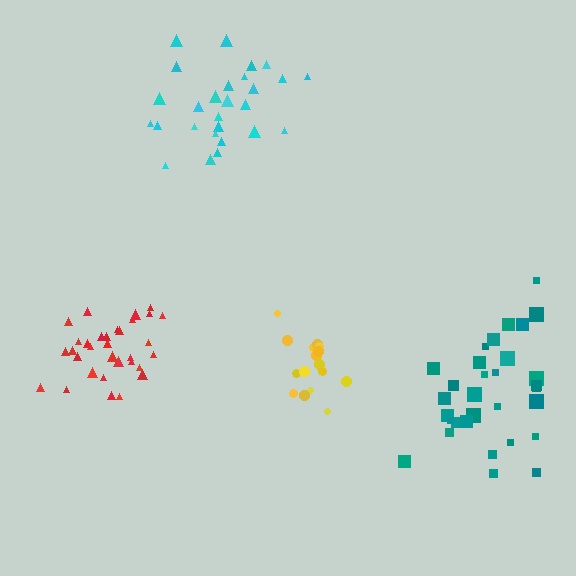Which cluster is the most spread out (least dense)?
Teal.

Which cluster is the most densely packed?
Red.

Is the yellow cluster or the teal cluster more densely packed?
Yellow.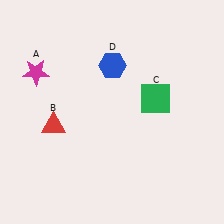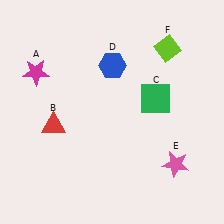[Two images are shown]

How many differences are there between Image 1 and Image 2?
There are 2 differences between the two images.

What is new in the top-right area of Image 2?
A lime diamond (F) was added in the top-right area of Image 2.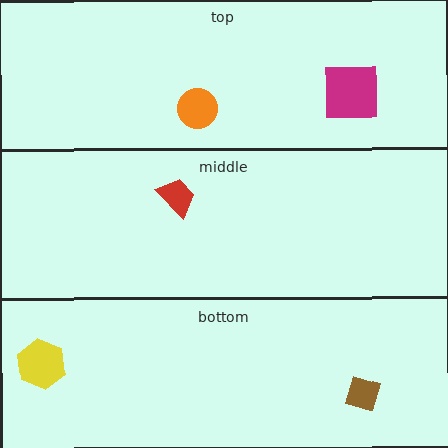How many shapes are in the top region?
2.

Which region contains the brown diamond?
The bottom region.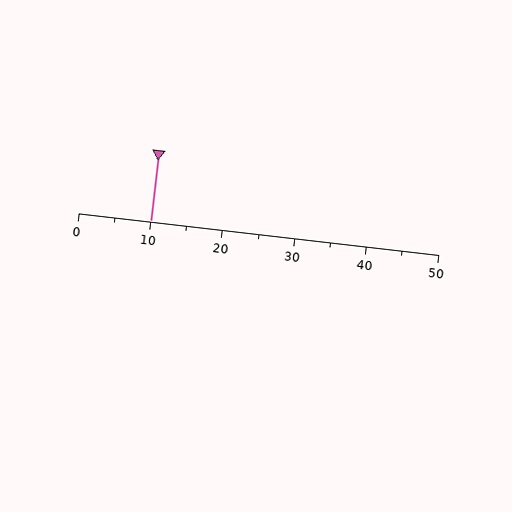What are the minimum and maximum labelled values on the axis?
The axis runs from 0 to 50.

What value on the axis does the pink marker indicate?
The marker indicates approximately 10.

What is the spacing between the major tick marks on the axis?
The major ticks are spaced 10 apart.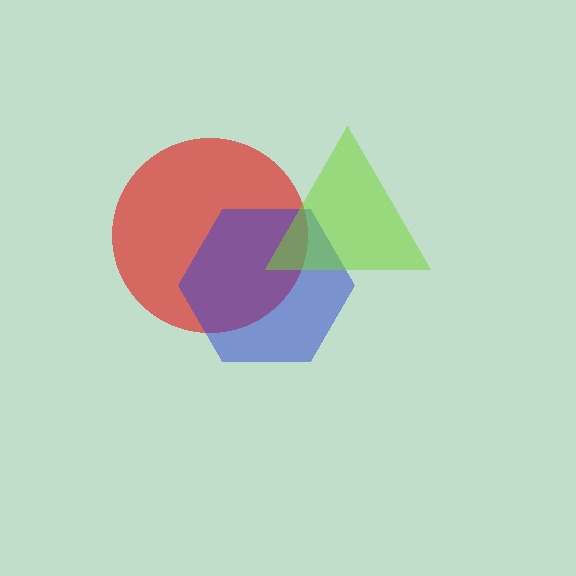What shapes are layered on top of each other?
The layered shapes are: a red circle, a blue hexagon, a lime triangle.